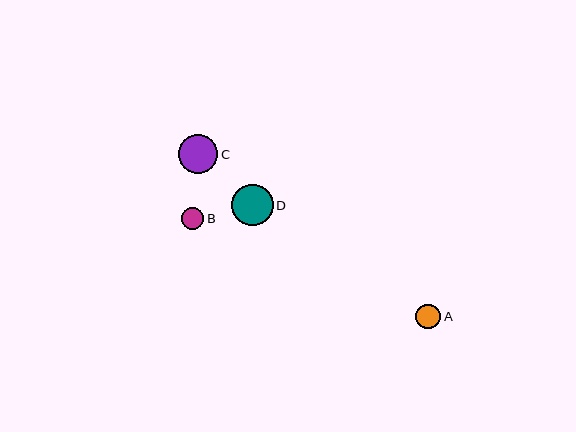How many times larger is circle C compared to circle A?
Circle C is approximately 1.6 times the size of circle A.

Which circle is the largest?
Circle D is the largest with a size of approximately 41 pixels.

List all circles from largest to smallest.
From largest to smallest: D, C, A, B.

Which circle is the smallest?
Circle B is the smallest with a size of approximately 22 pixels.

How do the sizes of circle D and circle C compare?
Circle D and circle C are approximately the same size.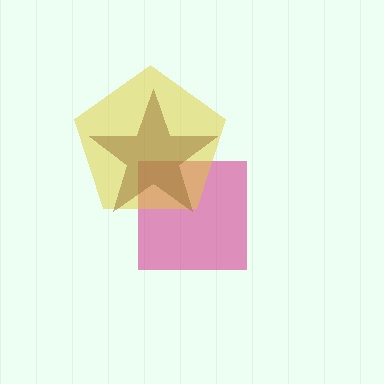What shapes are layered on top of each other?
The layered shapes are: a magenta square, a yellow pentagon, a brown star.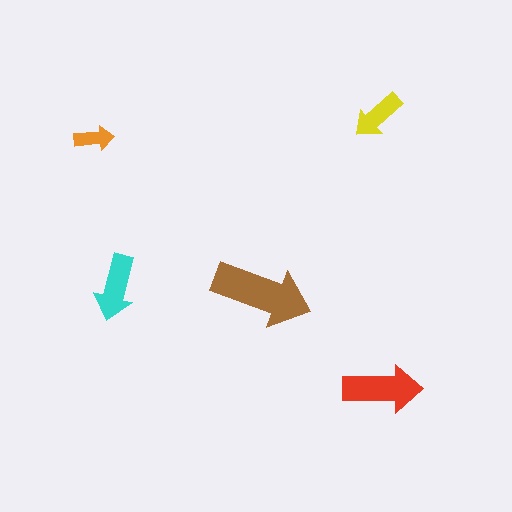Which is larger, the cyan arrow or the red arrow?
The red one.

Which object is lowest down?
The red arrow is bottommost.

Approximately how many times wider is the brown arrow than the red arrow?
About 1.5 times wider.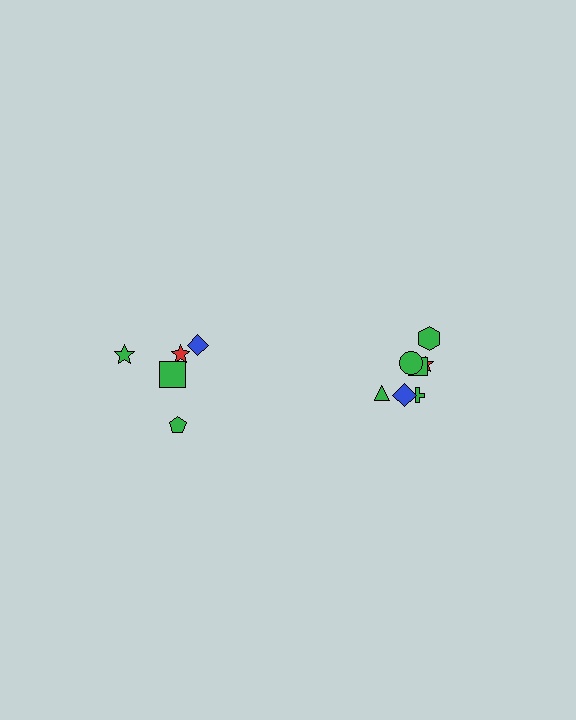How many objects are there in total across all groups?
There are 12 objects.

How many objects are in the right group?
There are 7 objects.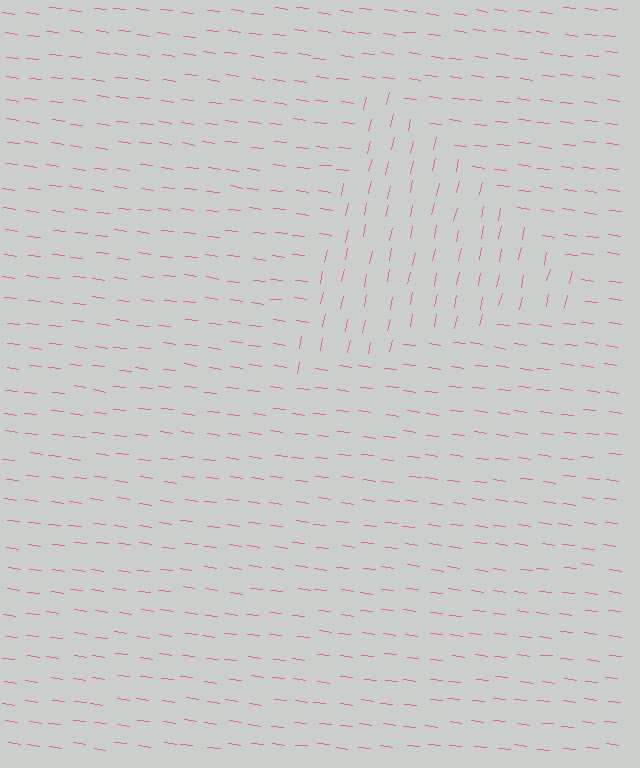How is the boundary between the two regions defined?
The boundary is defined purely by a change in line orientation (approximately 84 degrees difference). All lines are the same color and thickness.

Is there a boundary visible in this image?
Yes, there is a texture boundary formed by a change in line orientation.